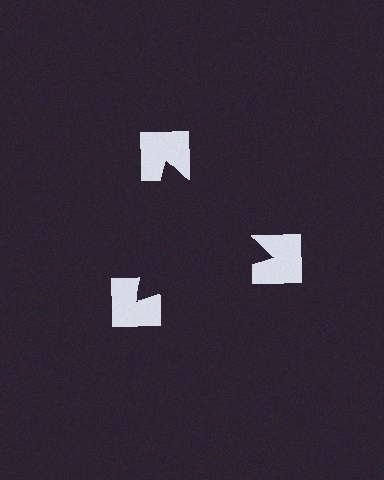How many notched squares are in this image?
There are 3 — one at each vertex of the illusory triangle.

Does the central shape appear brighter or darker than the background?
It typically appears slightly darker than the background, even though no actual brightness change is drawn.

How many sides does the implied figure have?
3 sides.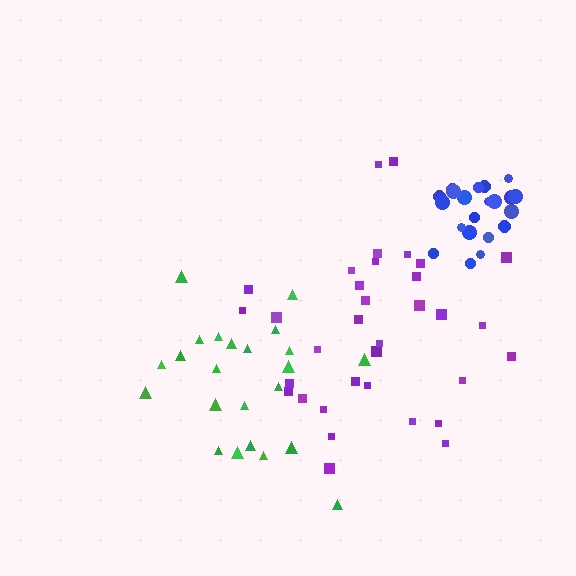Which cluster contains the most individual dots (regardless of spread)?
Purple (35).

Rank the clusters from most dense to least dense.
blue, purple, green.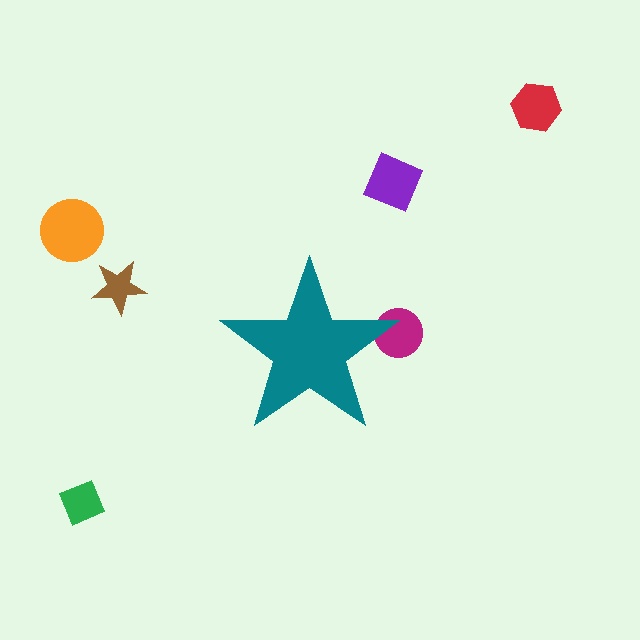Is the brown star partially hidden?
No, the brown star is fully visible.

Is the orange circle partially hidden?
No, the orange circle is fully visible.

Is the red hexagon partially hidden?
No, the red hexagon is fully visible.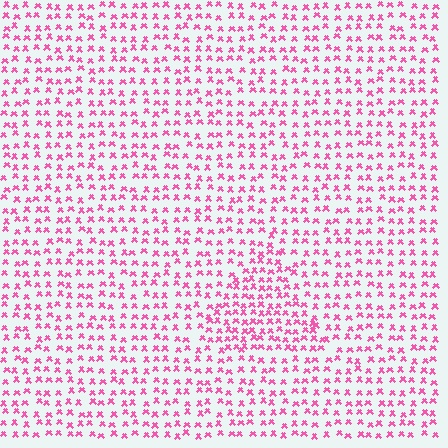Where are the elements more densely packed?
The elements are more densely packed inside the triangle boundary.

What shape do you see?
I see a triangle.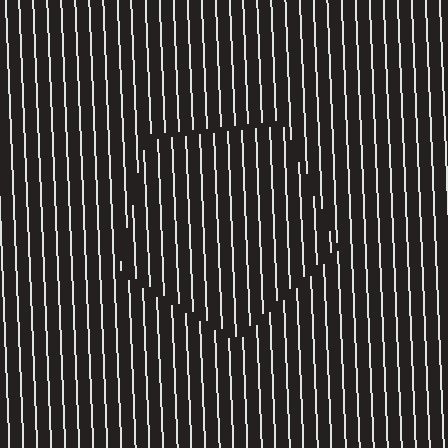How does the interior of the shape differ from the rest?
The interior of the shape contains the same grating, shifted by half a period — the contour is defined by the phase discontinuity where line-ends from the inner and outer gratings abut.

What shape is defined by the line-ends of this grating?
An illusory pentagon. The interior of the shape contains the same grating, shifted by half a period — the contour is defined by the phase discontinuity where line-ends from the inner and outer gratings abut.